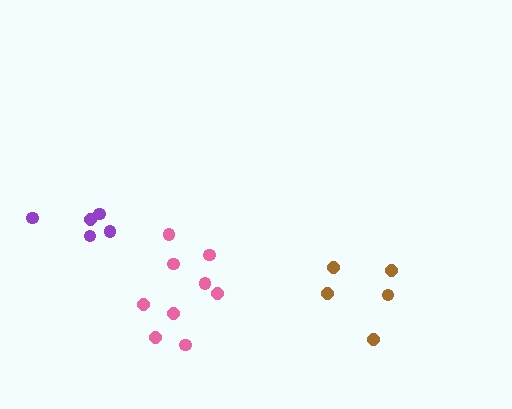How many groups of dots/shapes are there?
There are 3 groups.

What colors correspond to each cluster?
The clusters are colored: purple, brown, pink.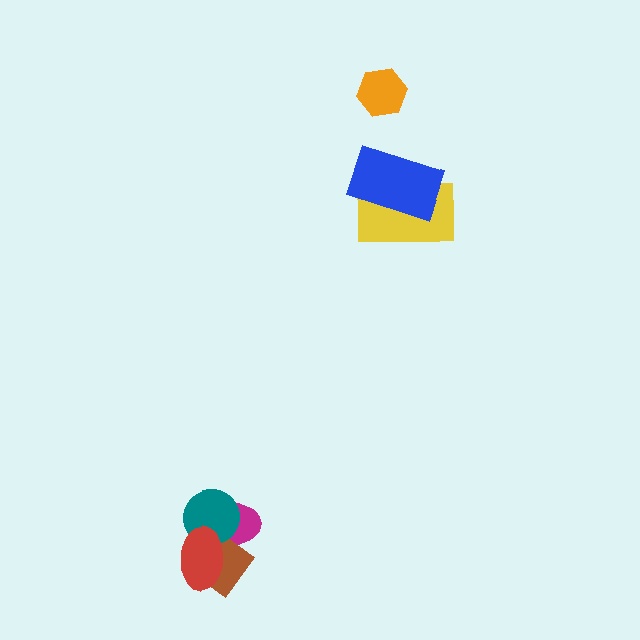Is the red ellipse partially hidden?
No, no other shape covers it.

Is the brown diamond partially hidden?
Yes, it is partially covered by another shape.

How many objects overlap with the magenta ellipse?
3 objects overlap with the magenta ellipse.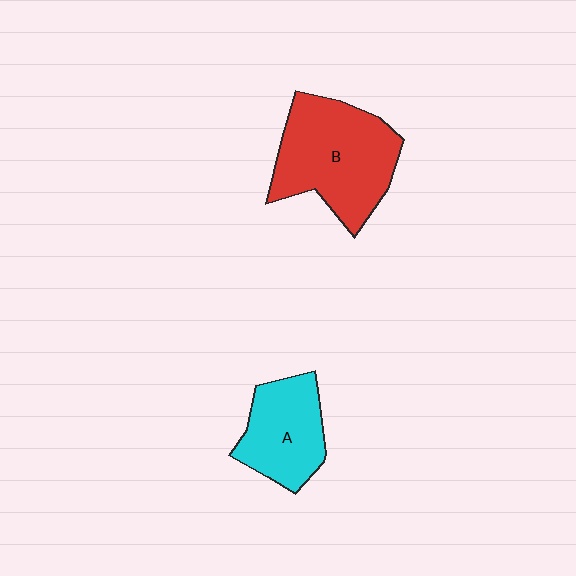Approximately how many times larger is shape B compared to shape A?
Approximately 1.5 times.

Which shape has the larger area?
Shape B (red).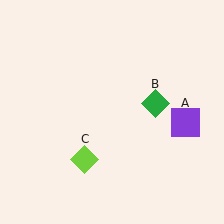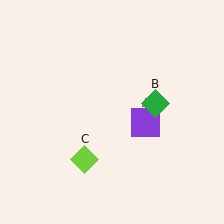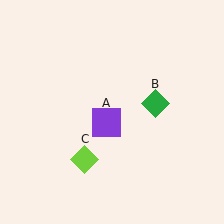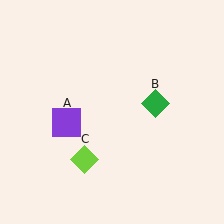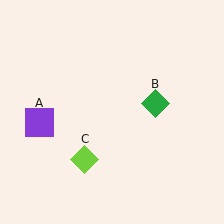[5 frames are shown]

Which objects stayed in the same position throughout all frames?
Green diamond (object B) and lime diamond (object C) remained stationary.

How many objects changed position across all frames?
1 object changed position: purple square (object A).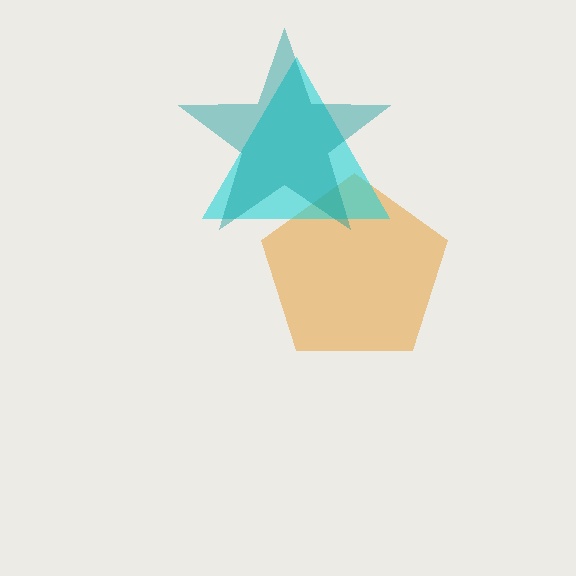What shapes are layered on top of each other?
The layered shapes are: an orange pentagon, a cyan triangle, a teal star.